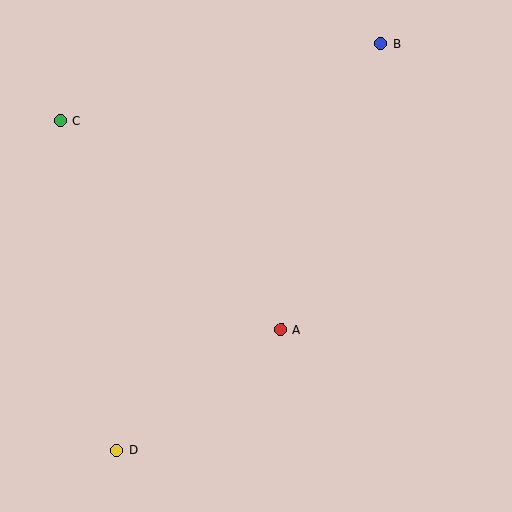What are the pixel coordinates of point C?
Point C is at (60, 120).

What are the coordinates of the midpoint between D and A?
The midpoint between D and A is at (199, 390).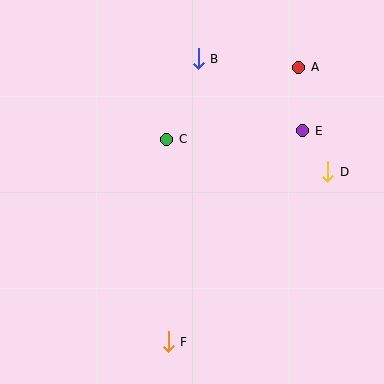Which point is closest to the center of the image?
Point C at (167, 139) is closest to the center.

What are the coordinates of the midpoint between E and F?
The midpoint between E and F is at (236, 236).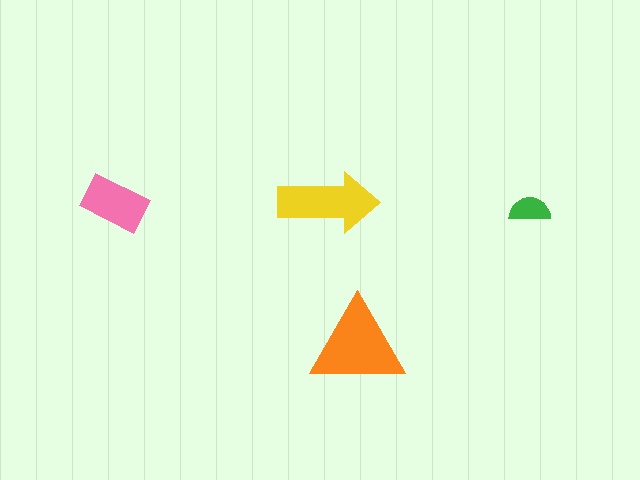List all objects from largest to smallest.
The orange triangle, the yellow arrow, the pink rectangle, the green semicircle.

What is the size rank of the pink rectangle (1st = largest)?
3rd.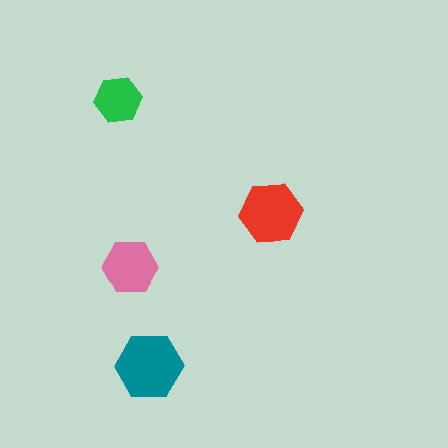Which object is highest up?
The green hexagon is topmost.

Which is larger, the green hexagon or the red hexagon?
The red one.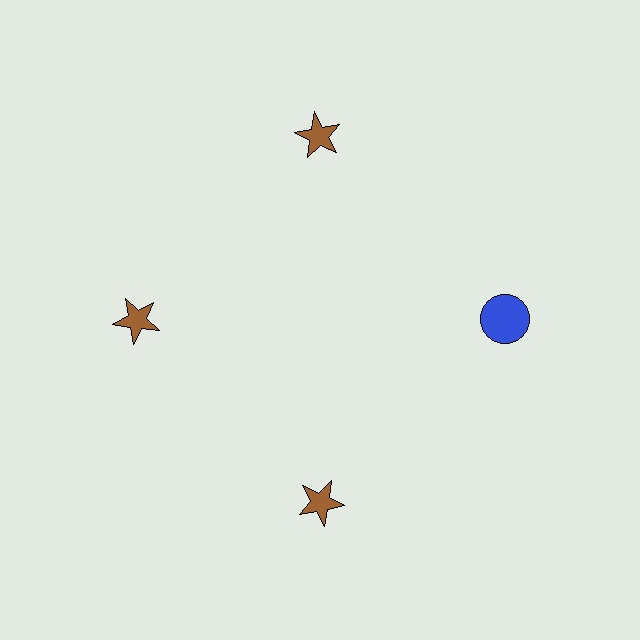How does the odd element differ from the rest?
It differs in both color (blue instead of brown) and shape (circle instead of star).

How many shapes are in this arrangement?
There are 4 shapes arranged in a ring pattern.